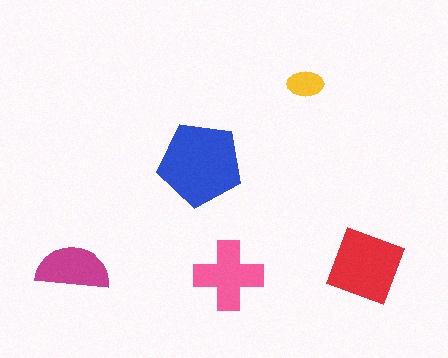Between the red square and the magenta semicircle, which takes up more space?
The red square.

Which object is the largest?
The blue pentagon.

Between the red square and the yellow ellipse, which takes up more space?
The red square.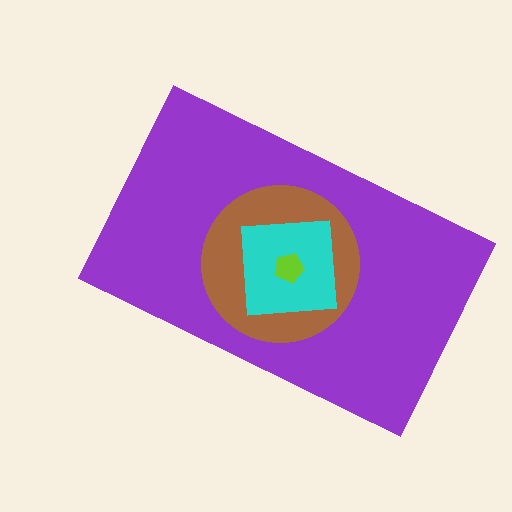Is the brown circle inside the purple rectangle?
Yes.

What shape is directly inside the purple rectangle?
The brown circle.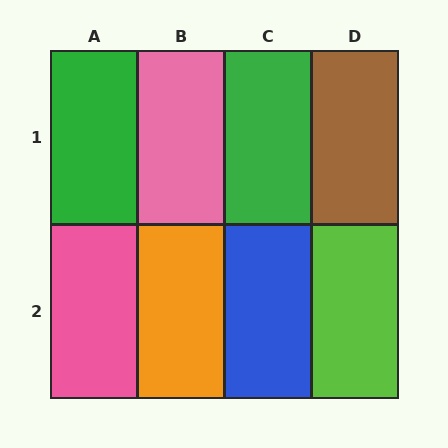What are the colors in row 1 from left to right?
Green, pink, green, brown.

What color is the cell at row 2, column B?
Orange.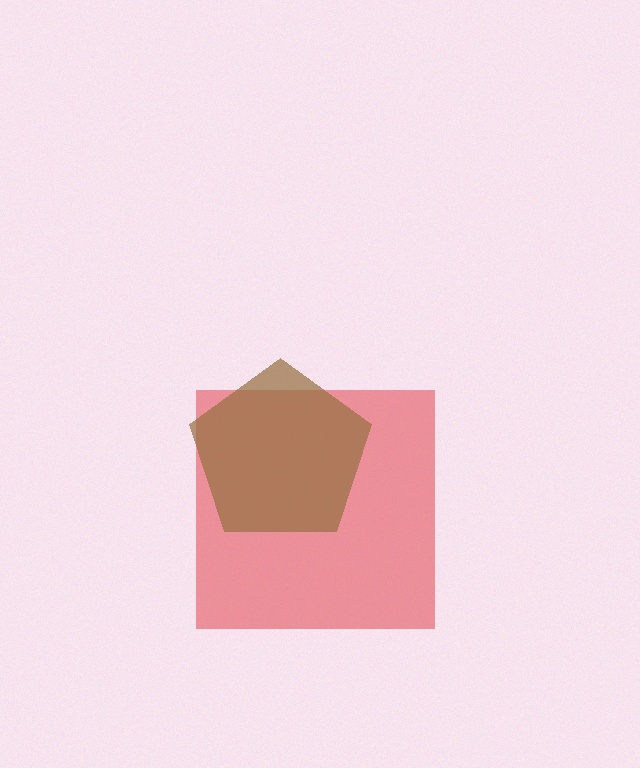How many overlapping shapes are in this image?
There are 2 overlapping shapes in the image.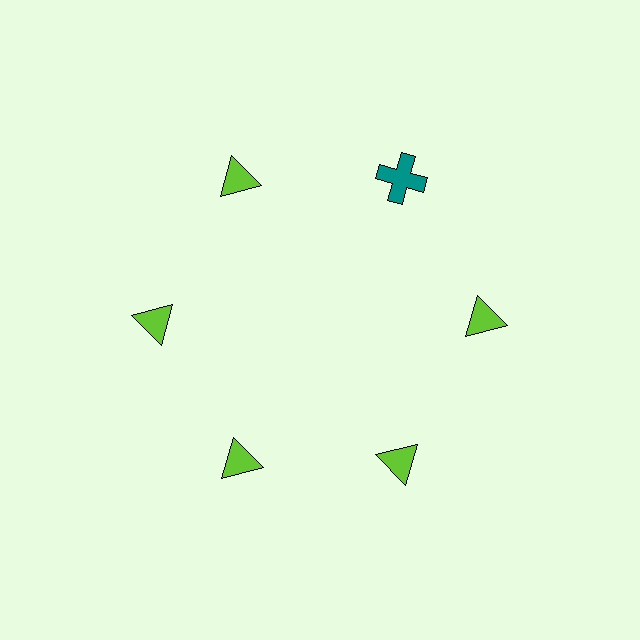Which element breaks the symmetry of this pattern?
The teal cross at roughly the 1 o'clock position breaks the symmetry. All other shapes are lime triangles.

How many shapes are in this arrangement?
There are 6 shapes arranged in a ring pattern.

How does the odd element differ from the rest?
It differs in both color (teal instead of lime) and shape (cross instead of triangle).